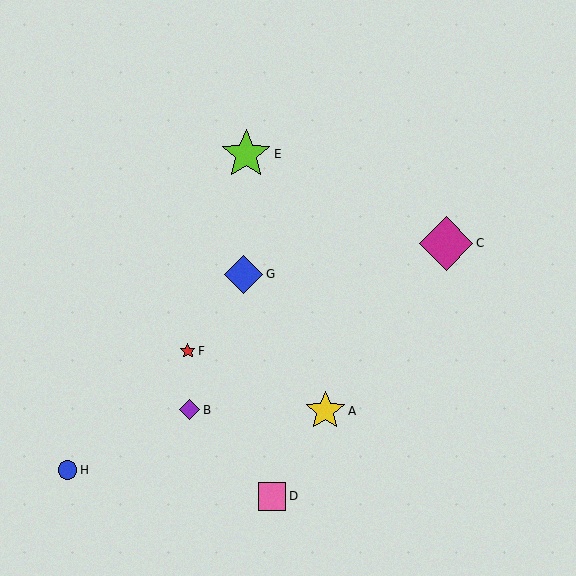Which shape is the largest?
The magenta diamond (labeled C) is the largest.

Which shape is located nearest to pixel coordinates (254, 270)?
The blue diamond (labeled G) at (244, 274) is nearest to that location.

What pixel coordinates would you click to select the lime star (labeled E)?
Click at (246, 154) to select the lime star E.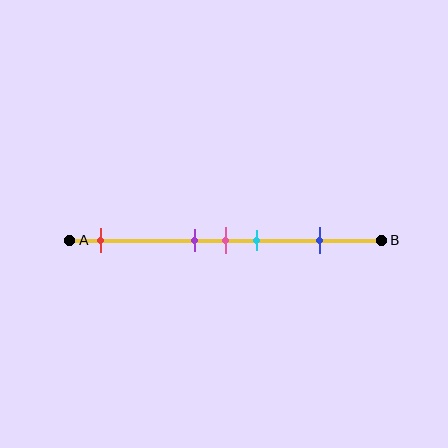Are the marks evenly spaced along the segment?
No, the marks are not evenly spaced.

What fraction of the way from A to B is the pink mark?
The pink mark is approximately 50% (0.5) of the way from A to B.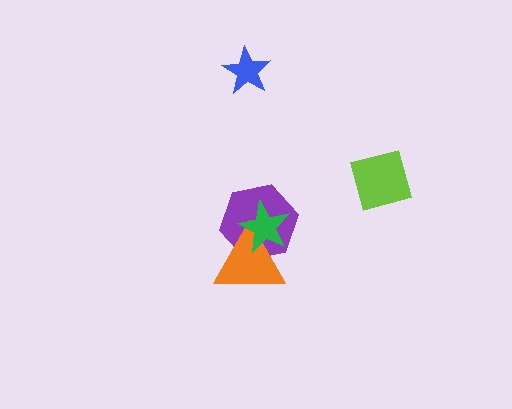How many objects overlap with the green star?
2 objects overlap with the green star.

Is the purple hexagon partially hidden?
Yes, it is partially covered by another shape.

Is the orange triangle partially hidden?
Yes, it is partially covered by another shape.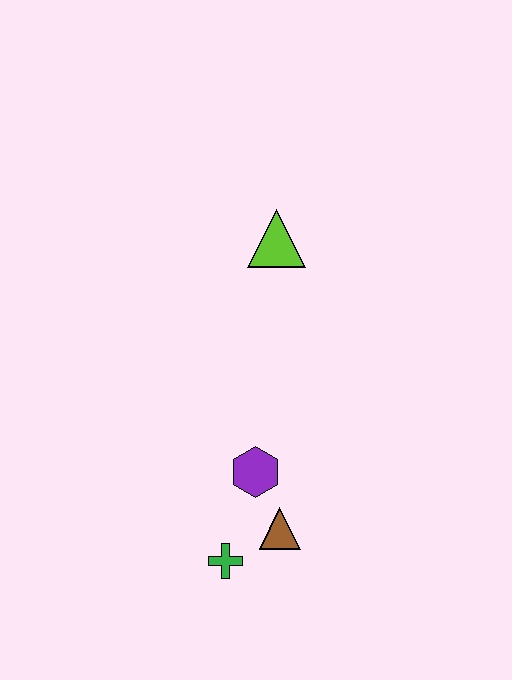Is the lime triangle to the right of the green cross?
Yes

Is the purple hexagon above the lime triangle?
No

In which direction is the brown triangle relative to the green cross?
The brown triangle is to the right of the green cross.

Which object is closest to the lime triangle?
The purple hexagon is closest to the lime triangle.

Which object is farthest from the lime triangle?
The green cross is farthest from the lime triangle.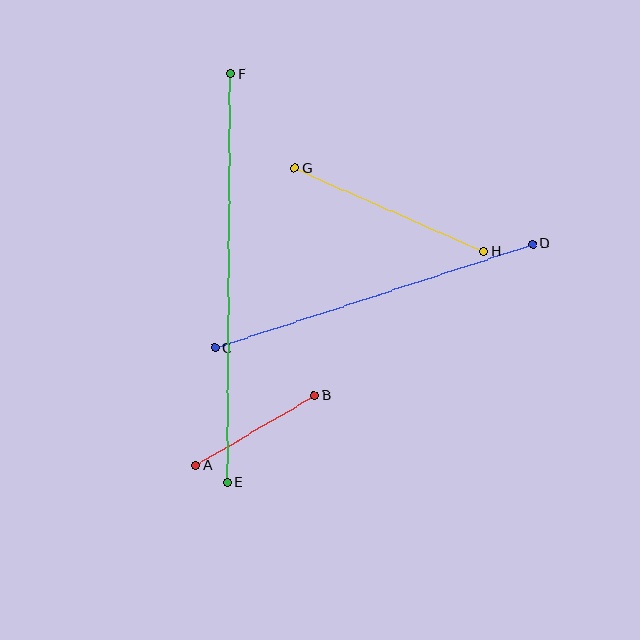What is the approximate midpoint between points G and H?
The midpoint is at approximately (389, 210) pixels.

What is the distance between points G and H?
The distance is approximately 206 pixels.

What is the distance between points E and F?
The distance is approximately 409 pixels.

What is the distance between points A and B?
The distance is approximately 138 pixels.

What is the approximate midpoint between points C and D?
The midpoint is at approximately (374, 296) pixels.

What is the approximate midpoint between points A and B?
The midpoint is at approximately (255, 430) pixels.